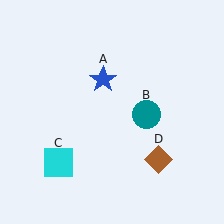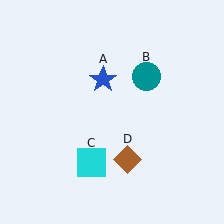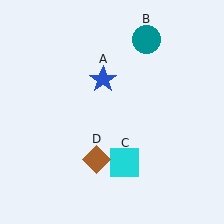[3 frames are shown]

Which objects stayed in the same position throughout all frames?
Blue star (object A) remained stationary.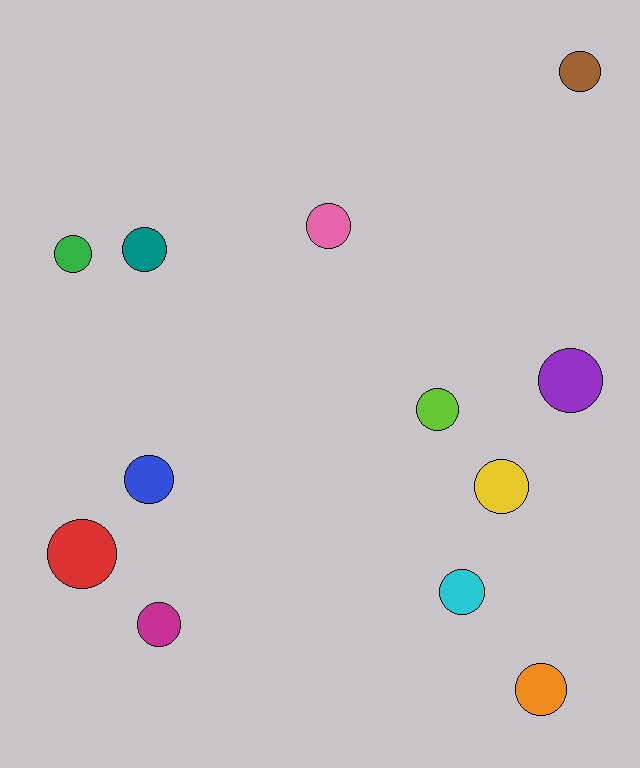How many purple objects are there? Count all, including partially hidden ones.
There is 1 purple object.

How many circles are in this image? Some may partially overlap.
There are 12 circles.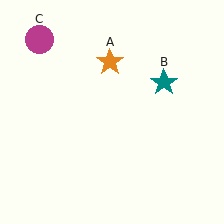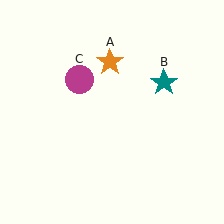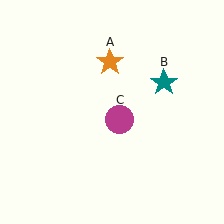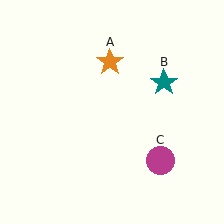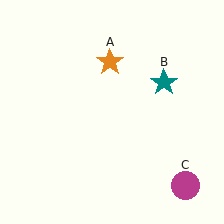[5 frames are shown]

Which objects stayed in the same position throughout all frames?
Orange star (object A) and teal star (object B) remained stationary.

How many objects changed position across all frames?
1 object changed position: magenta circle (object C).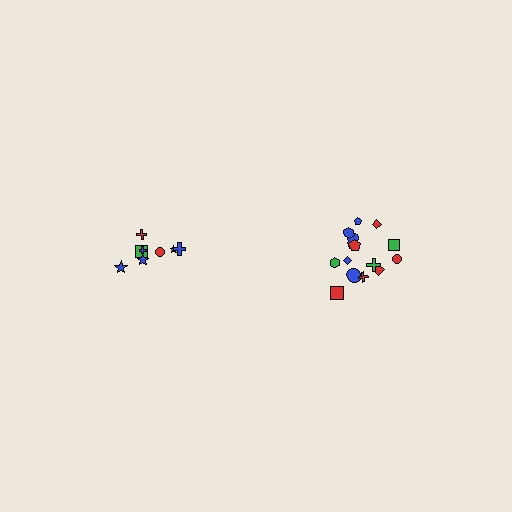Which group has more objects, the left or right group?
The right group.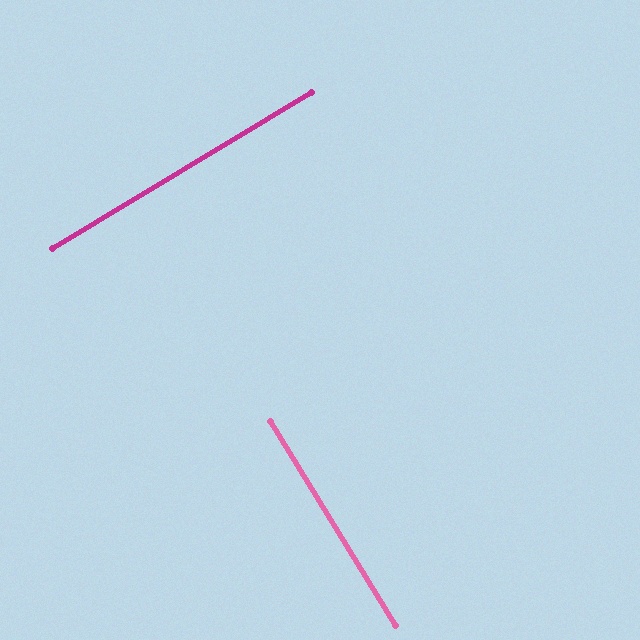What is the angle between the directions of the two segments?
Approximately 90 degrees.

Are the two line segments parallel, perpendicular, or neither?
Perpendicular — they meet at approximately 90°.